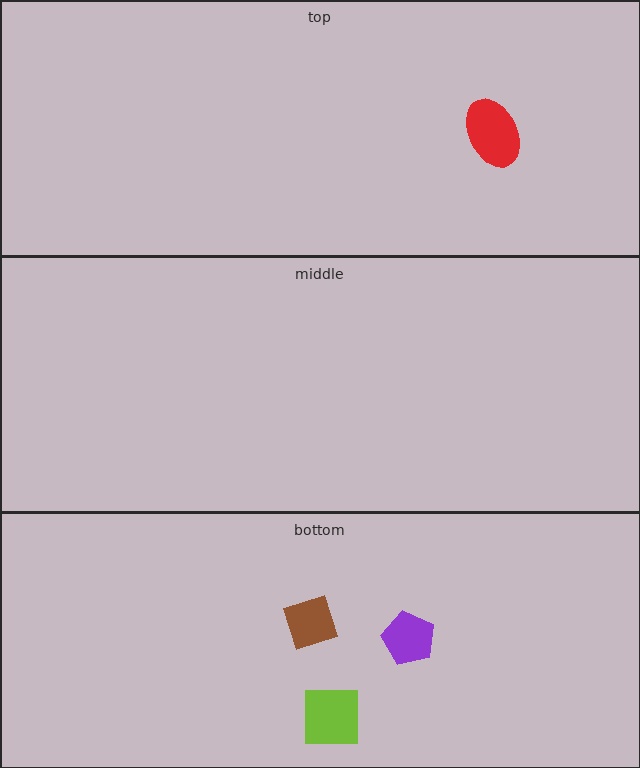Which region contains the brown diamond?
The bottom region.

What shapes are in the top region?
The red ellipse.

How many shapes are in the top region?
1.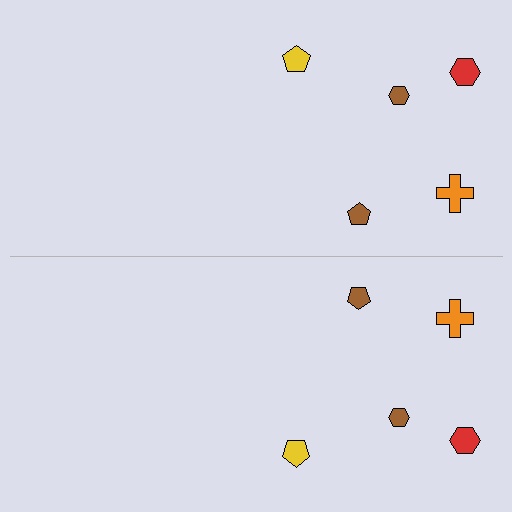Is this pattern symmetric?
Yes, this pattern has bilateral (reflection) symmetry.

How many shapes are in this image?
There are 10 shapes in this image.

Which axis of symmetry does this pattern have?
The pattern has a horizontal axis of symmetry running through the center of the image.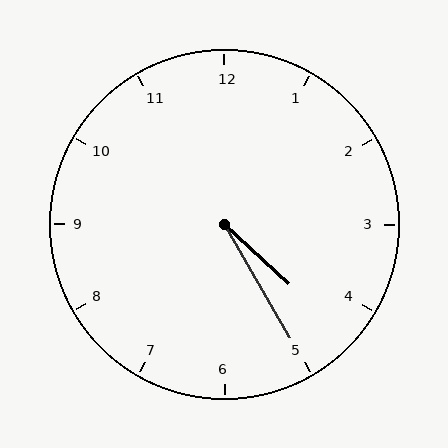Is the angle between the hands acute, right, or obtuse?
It is acute.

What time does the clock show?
4:25.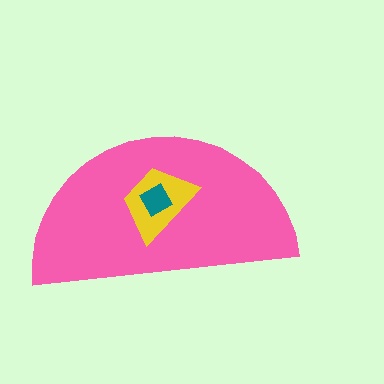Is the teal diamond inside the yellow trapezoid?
Yes.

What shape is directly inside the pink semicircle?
The yellow trapezoid.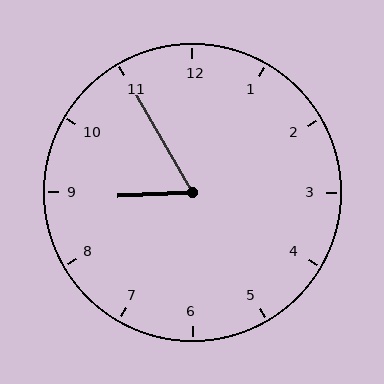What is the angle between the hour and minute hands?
Approximately 62 degrees.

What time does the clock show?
8:55.